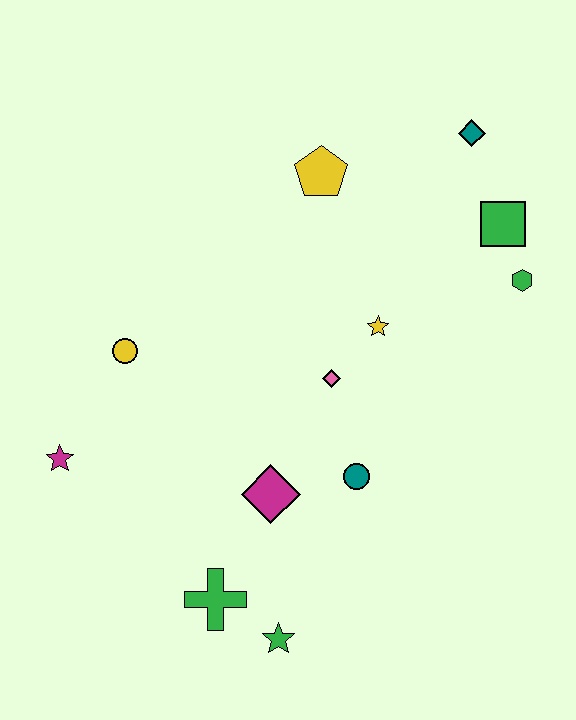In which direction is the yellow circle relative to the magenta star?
The yellow circle is above the magenta star.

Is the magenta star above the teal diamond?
No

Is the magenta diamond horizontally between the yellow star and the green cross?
Yes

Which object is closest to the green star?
The green cross is closest to the green star.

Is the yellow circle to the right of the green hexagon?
No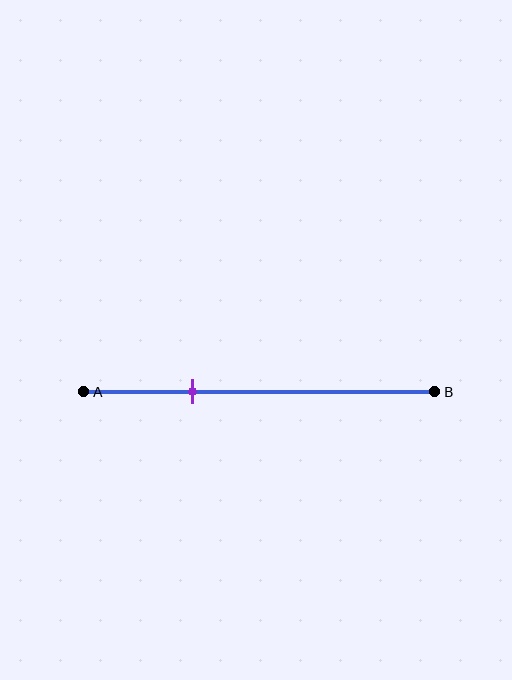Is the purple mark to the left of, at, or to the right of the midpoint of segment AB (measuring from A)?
The purple mark is to the left of the midpoint of segment AB.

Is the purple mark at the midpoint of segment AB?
No, the mark is at about 30% from A, not at the 50% midpoint.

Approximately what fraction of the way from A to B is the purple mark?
The purple mark is approximately 30% of the way from A to B.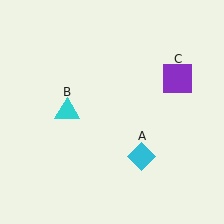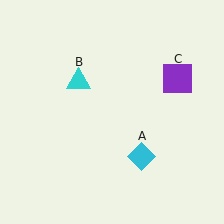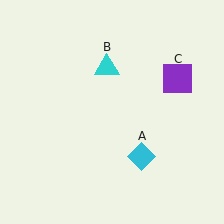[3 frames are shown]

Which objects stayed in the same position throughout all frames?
Cyan diamond (object A) and purple square (object C) remained stationary.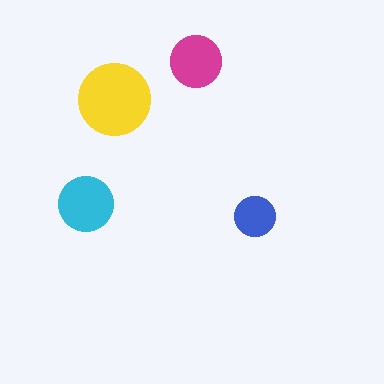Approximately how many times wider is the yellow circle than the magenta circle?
About 1.5 times wider.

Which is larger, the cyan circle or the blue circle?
The cyan one.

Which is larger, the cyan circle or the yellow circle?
The yellow one.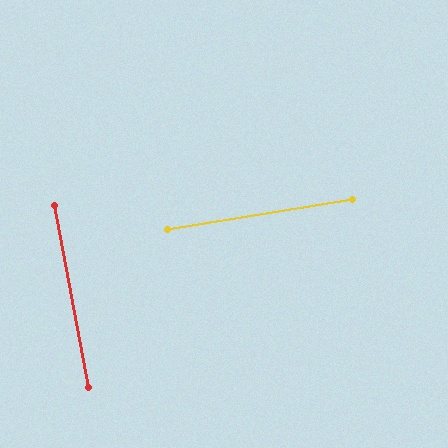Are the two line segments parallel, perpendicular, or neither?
Perpendicular — they meet at approximately 88°.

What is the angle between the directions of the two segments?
Approximately 88 degrees.